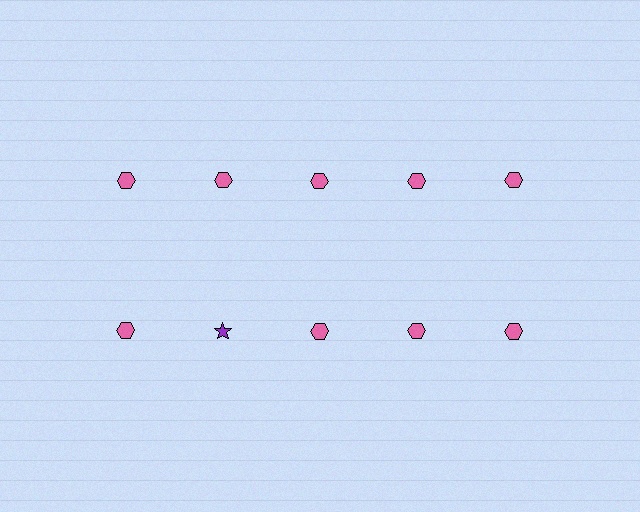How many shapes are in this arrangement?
There are 10 shapes arranged in a grid pattern.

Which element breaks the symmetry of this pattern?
The purple star in the second row, second from left column breaks the symmetry. All other shapes are pink hexagons.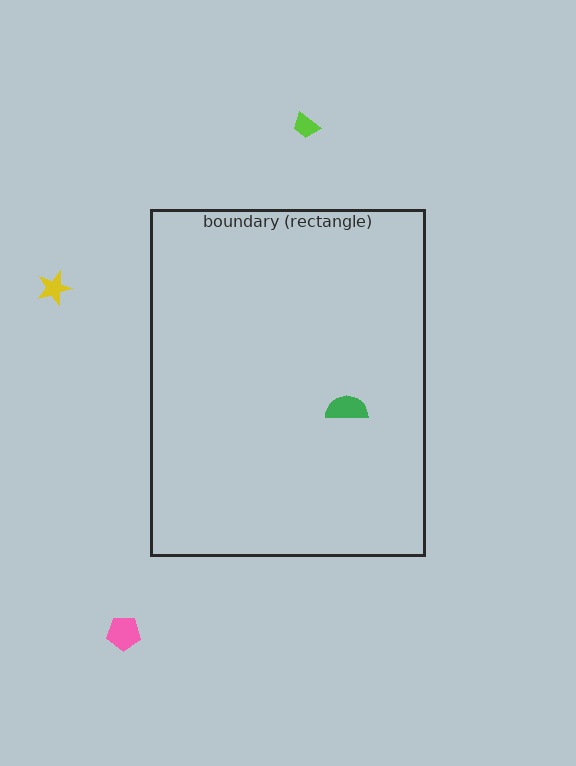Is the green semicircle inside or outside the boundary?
Inside.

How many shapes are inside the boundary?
1 inside, 3 outside.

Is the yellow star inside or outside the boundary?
Outside.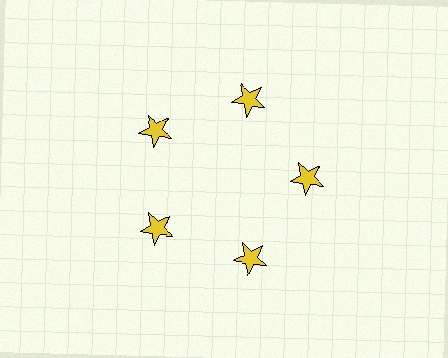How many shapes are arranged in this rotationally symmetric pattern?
There are 5 shapes, arranged in 5 groups of 1.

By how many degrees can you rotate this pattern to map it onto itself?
The pattern maps onto itself every 72 degrees of rotation.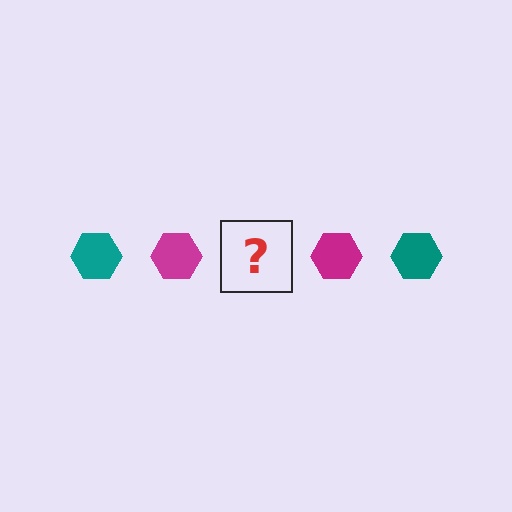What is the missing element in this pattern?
The missing element is a teal hexagon.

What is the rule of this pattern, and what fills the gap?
The rule is that the pattern cycles through teal, magenta hexagons. The gap should be filled with a teal hexagon.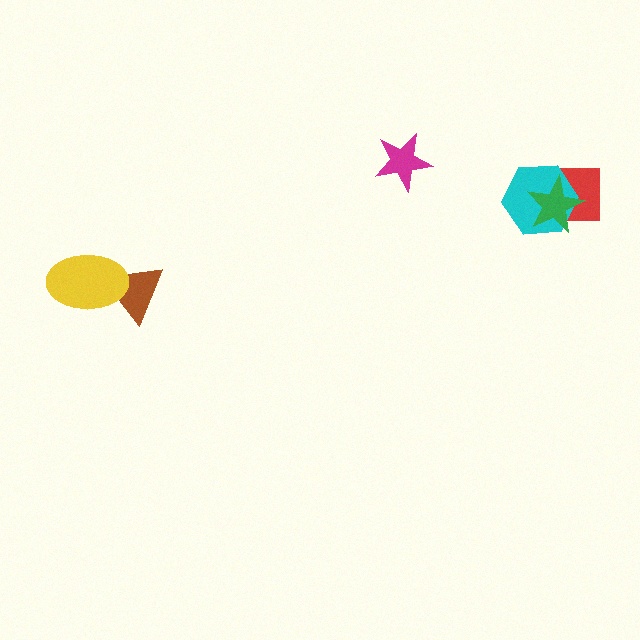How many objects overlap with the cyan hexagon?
2 objects overlap with the cyan hexagon.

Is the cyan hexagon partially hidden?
Yes, it is partially covered by another shape.